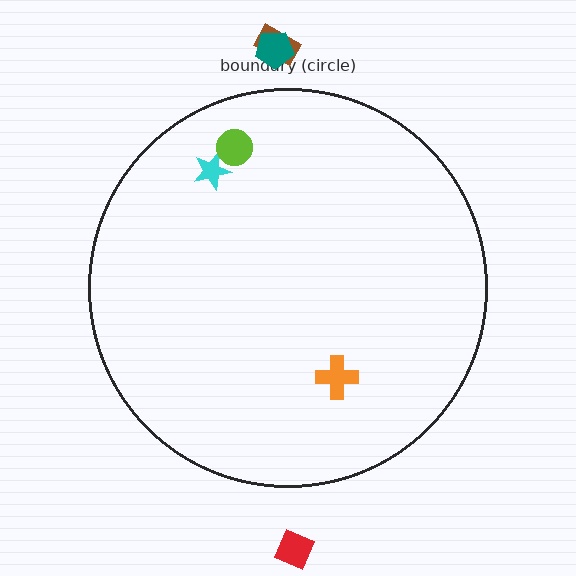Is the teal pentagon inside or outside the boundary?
Outside.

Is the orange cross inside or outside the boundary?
Inside.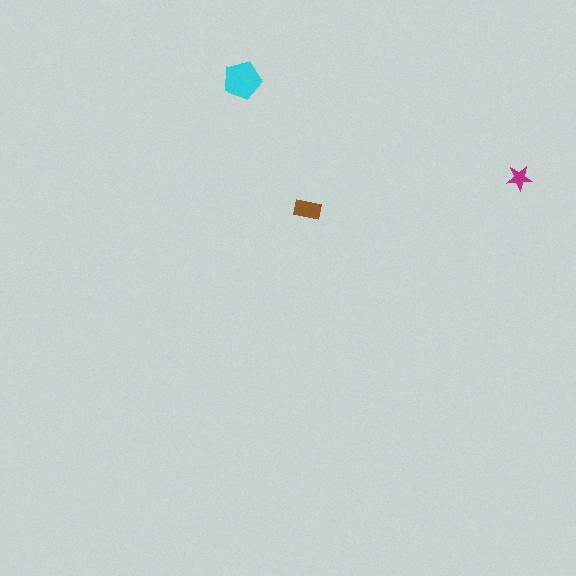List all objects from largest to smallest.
The cyan pentagon, the brown rectangle, the magenta star.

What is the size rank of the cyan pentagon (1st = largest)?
1st.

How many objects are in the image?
There are 3 objects in the image.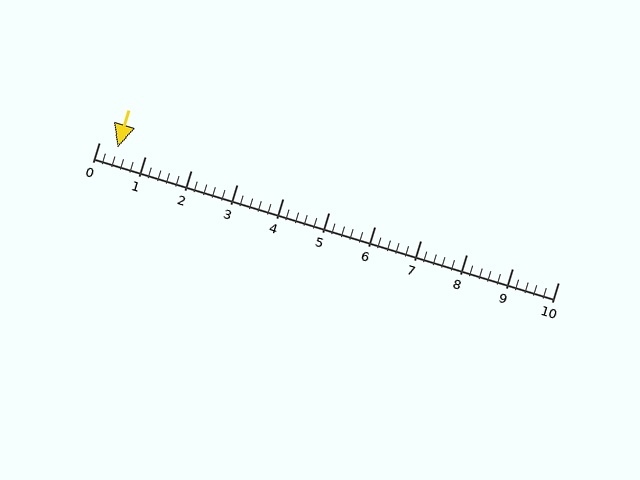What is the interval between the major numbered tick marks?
The major tick marks are spaced 1 units apart.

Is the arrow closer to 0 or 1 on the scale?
The arrow is closer to 0.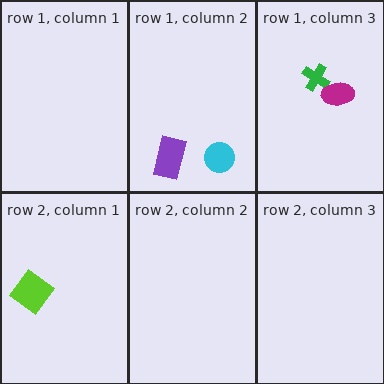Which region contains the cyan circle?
The row 1, column 2 region.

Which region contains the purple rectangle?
The row 1, column 2 region.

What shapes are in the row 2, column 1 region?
The lime diamond.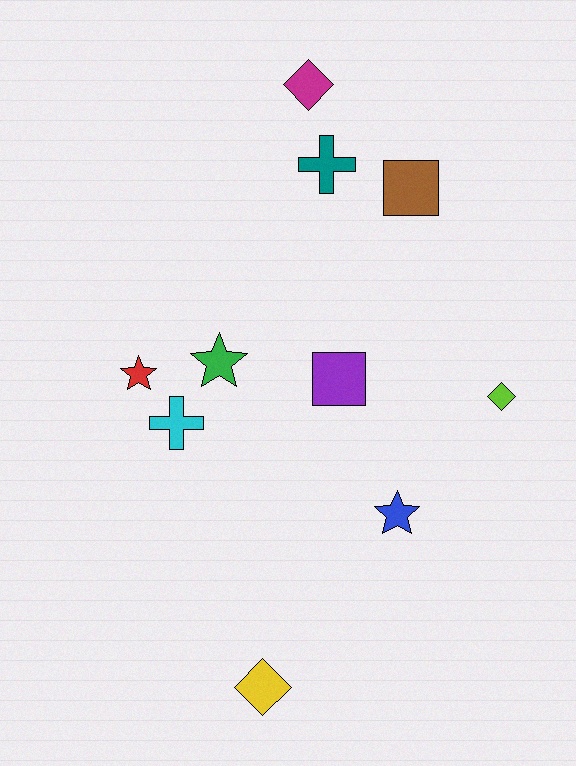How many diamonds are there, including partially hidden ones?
There are 3 diamonds.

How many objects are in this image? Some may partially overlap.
There are 10 objects.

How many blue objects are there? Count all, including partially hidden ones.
There is 1 blue object.